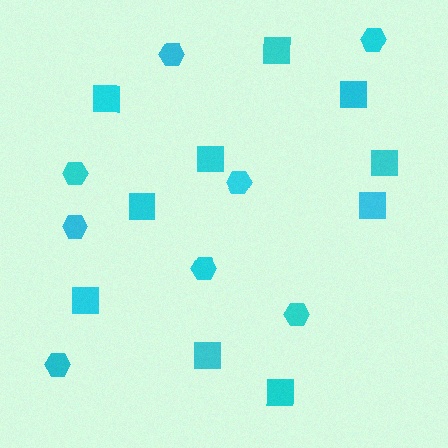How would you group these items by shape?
There are 2 groups: one group of squares (10) and one group of hexagons (8).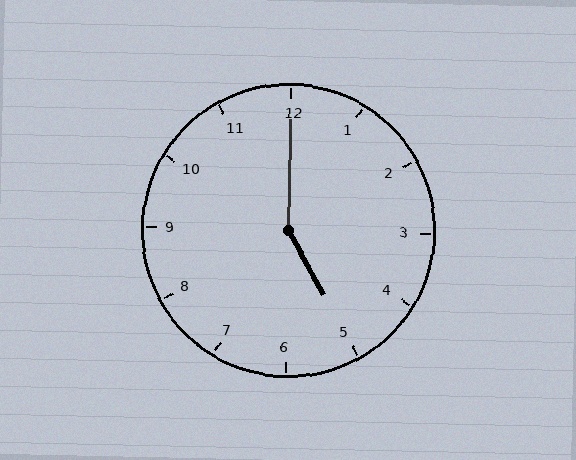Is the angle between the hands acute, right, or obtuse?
It is obtuse.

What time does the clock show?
5:00.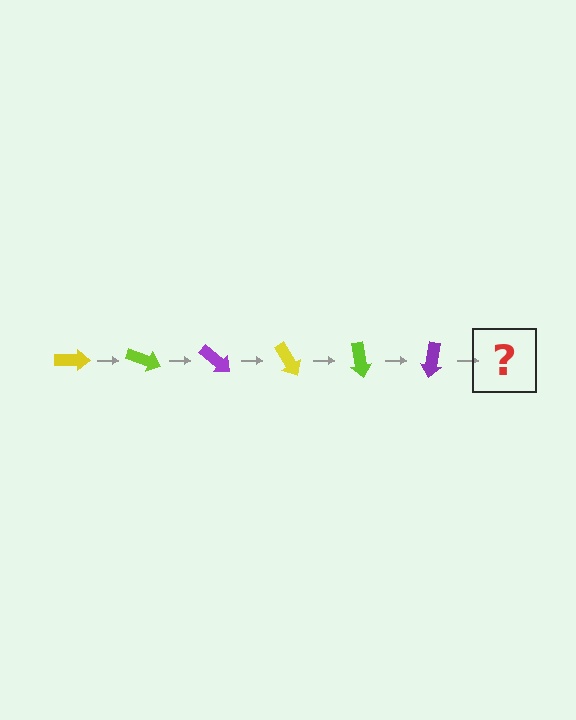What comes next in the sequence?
The next element should be a yellow arrow, rotated 120 degrees from the start.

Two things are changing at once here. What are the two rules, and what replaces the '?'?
The two rules are that it rotates 20 degrees each step and the color cycles through yellow, lime, and purple. The '?' should be a yellow arrow, rotated 120 degrees from the start.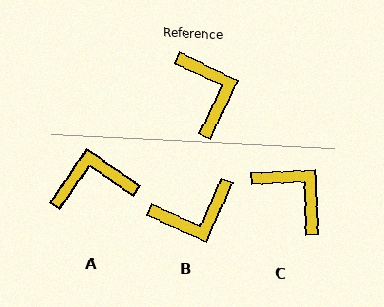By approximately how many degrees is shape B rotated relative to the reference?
Approximately 89 degrees clockwise.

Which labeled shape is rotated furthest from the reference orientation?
B, about 89 degrees away.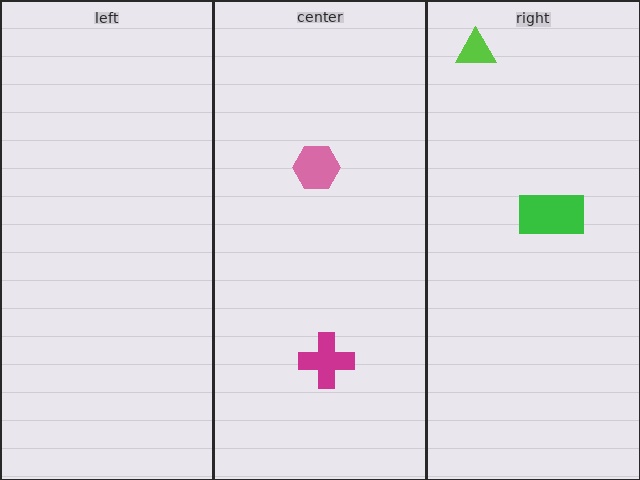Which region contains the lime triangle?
The right region.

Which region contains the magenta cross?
The center region.